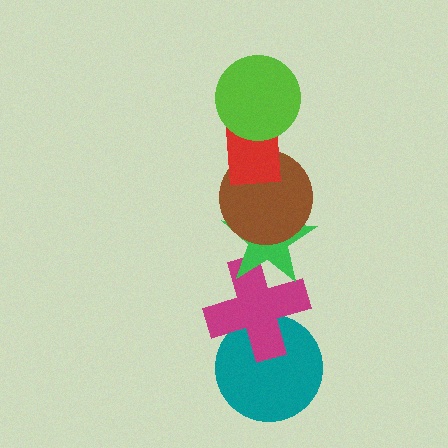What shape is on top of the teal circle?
The magenta cross is on top of the teal circle.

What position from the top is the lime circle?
The lime circle is 1st from the top.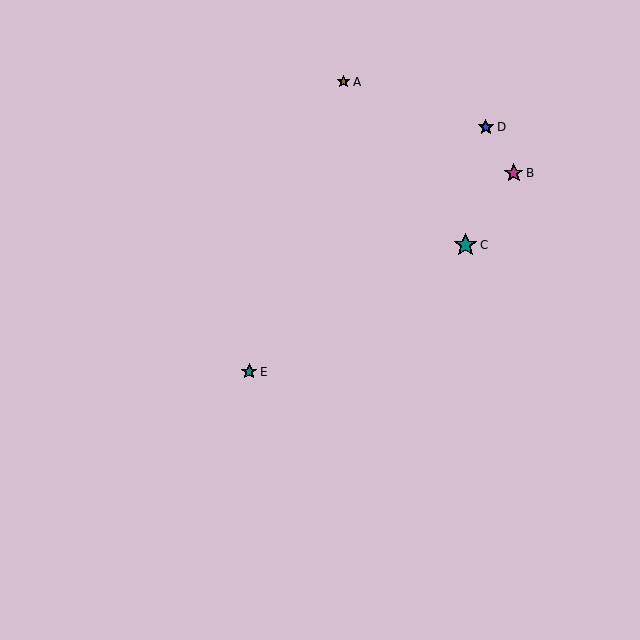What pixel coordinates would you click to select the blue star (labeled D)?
Click at (486, 127) to select the blue star D.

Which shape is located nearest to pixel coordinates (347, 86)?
The brown star (labeled A) at (344, 82) is nearest to that location.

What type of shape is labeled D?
Shape D is a blue star.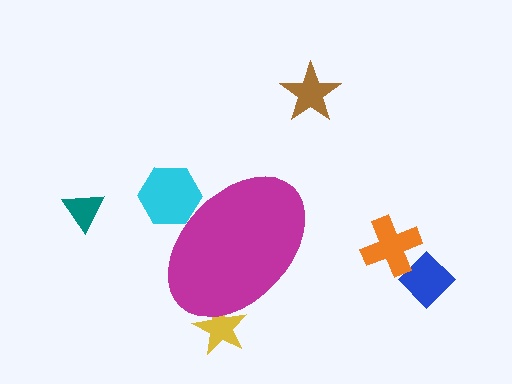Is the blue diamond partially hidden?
No, the blue diamond is fully visible.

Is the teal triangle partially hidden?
No, the teal triangle is fully visible.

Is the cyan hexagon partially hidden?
Yes, the cyan hexagon is partially hidden behind the magenta ellipse.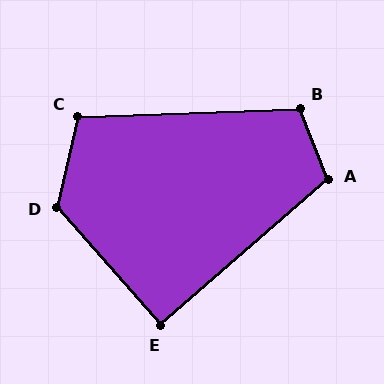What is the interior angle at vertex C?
Approximately 106 degrees (obtuse).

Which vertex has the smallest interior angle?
E, at approximately 91 degrees.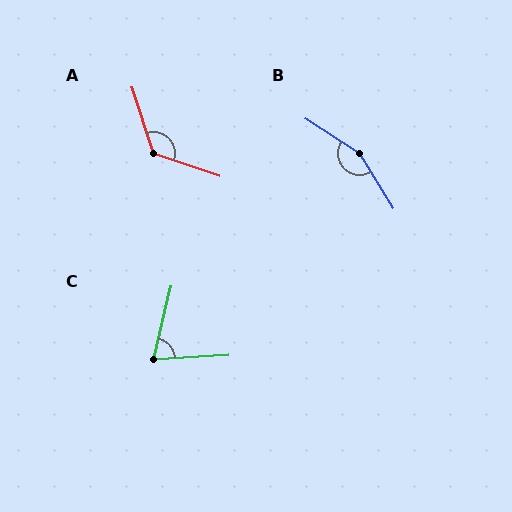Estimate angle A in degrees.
Approximately 127 degrees.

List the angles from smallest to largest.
C (73°), A (127°), B (154°).